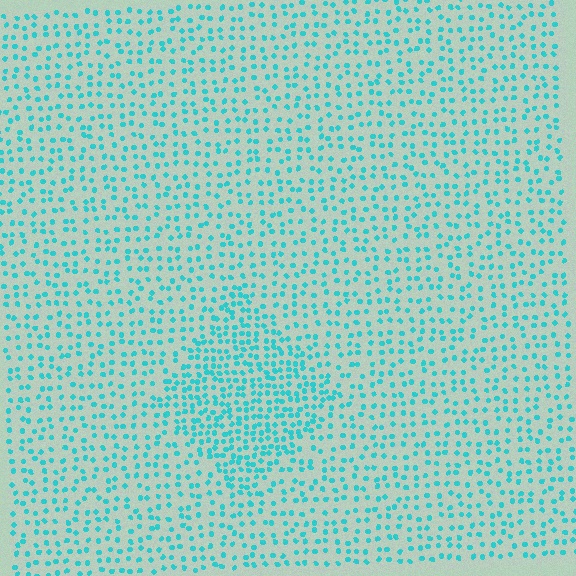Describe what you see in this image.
The image contains small cyan elements arranged at two different densities. A diamond-shaped region is visible where the elements are more densely packed than the surrounding area.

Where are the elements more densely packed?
The elements are more densely packed inside the diamond boundary.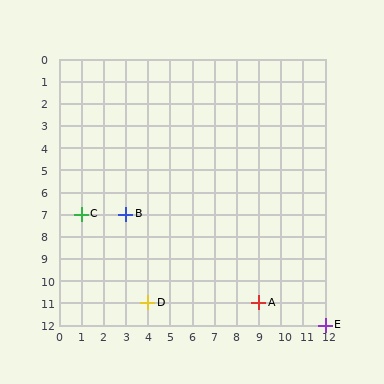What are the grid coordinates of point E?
Point E is at grid coordinates (12, 12).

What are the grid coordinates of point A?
Point A is at grid coordinates (9, 11).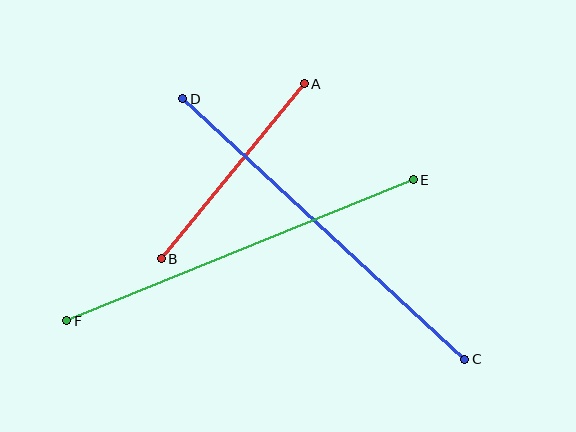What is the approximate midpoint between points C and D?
The midpoint is at approximately (324, 229) pixels.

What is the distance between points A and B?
The distance is approximately 226 pixels.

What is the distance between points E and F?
The distance is approximately 374 pixels.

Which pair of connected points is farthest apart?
Points C and D are farthest apart.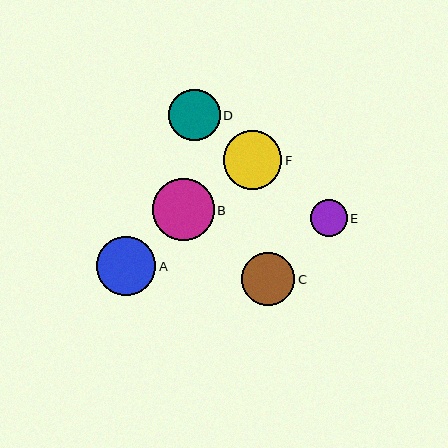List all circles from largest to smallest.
From largest to smallest: B, A, F, C, D, E.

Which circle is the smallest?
Circle E is the smallest with a size of approximately 36 pixels.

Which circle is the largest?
Circle B is the largest with a size of approximately 62 pixels.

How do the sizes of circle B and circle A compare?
Circle B and circle A are approximately the same size.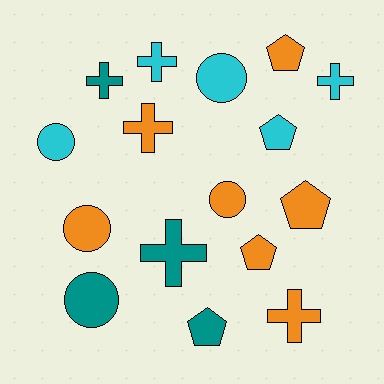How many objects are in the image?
There are 16 objects.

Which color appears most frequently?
Orange, with 7 objects.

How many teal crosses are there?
There are 2 teal crosses.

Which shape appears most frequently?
Cross, with 6 objects.